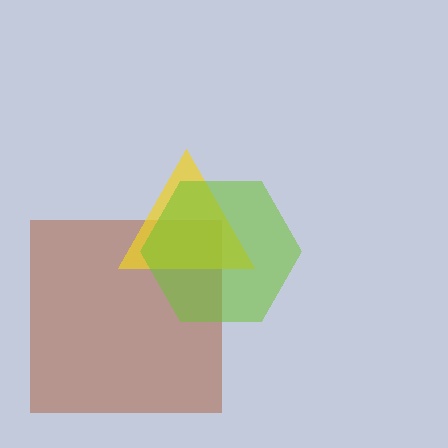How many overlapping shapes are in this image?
There are 3 overlapping shapes in the image.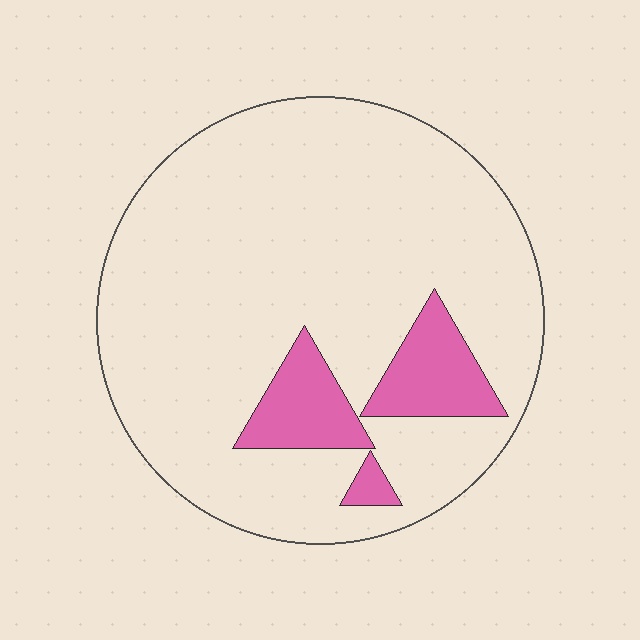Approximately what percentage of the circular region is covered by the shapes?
Approximately 15%.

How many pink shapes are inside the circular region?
3.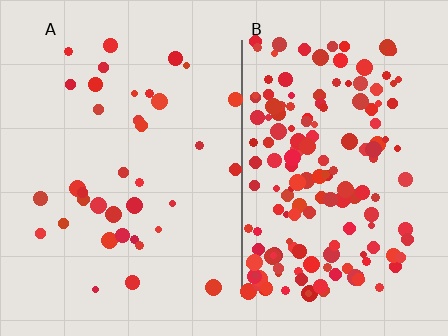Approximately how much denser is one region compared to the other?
Approximately 4.8× — region B over region A.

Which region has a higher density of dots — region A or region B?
B (the right).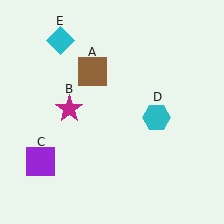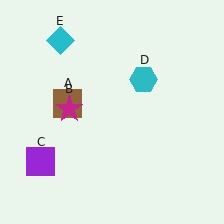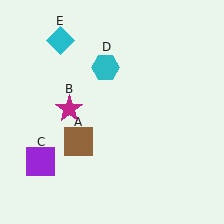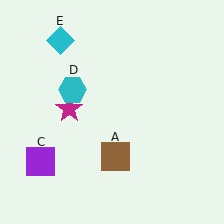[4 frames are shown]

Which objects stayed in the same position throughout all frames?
Magenta star (object B) and purple square (object C) and cyan diamond (object E) remained stationary.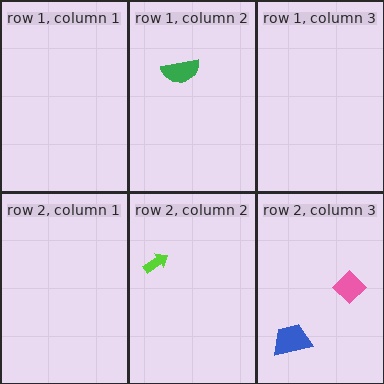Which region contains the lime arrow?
The row 2, column 2 region.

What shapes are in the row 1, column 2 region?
The green semicircle.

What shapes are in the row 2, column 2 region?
The lime arrow.